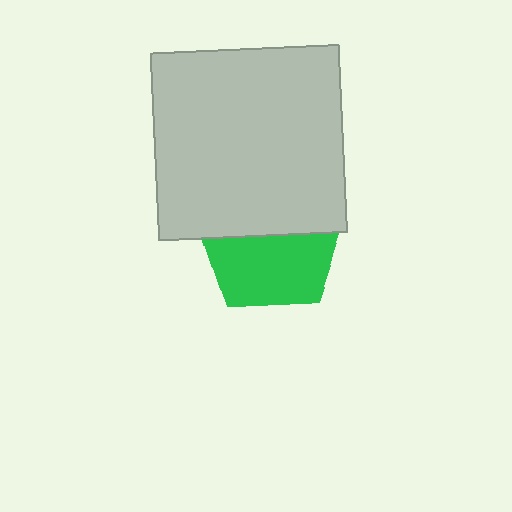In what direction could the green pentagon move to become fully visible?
The green pentagon could move down. That would shift it out from behind the light gray square entirely.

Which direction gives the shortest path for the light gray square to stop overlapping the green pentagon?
Moving up gives the shortest separation.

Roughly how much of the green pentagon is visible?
About half of it is visible (roughly 53%).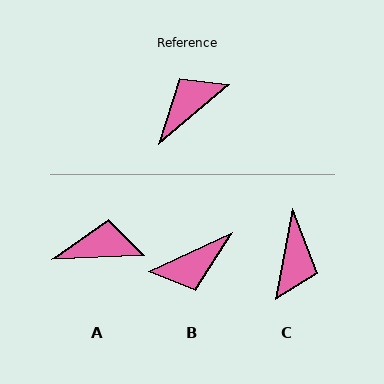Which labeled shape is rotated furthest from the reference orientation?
B, about 165 degrees away.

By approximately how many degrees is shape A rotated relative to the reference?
Approximately 38 degrees clockwise.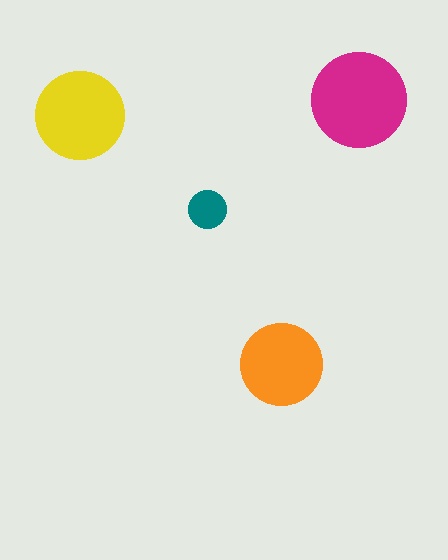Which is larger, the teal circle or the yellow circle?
The yellow one.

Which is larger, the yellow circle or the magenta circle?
The magenta one.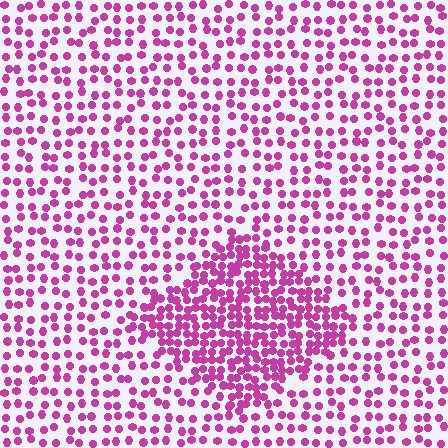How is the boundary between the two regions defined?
The boundary is defined by a change in element density (approximately 2.0x ratio). All elements are the same color, size, and shape.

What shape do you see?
I see a diamond.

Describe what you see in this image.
The image contains small magenta elements arranged at two different densities. A diamond-shaped region is visible where the elements are more densely packed than the surrounding area.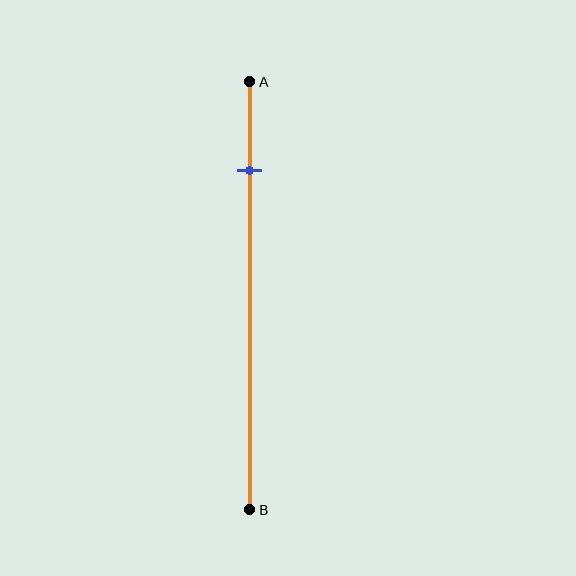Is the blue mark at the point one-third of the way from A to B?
No, the mark is at about 20% from A, not at the 33% one-third point.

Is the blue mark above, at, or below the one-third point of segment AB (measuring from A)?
The blue mark is above the one-third point of segment AB.